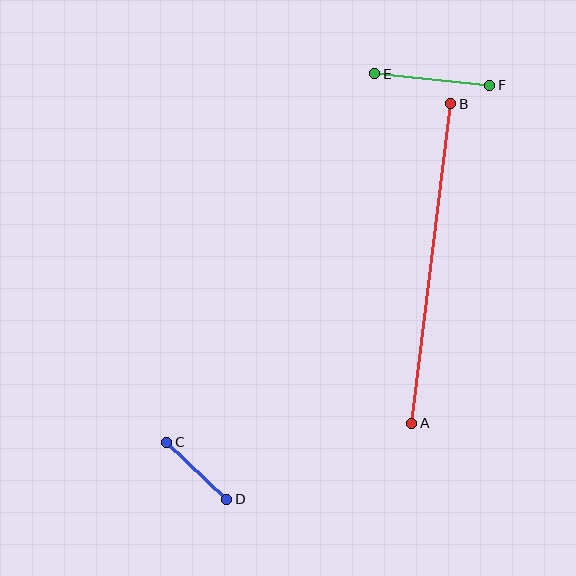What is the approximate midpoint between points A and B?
The midpoint is at approximately (431, 263) pixels.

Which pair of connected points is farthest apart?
Points A and B are farthest apart.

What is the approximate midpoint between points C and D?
The midpoint is at approximately (197, 471) pixels.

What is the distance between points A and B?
The distance is approximately 322 pixels.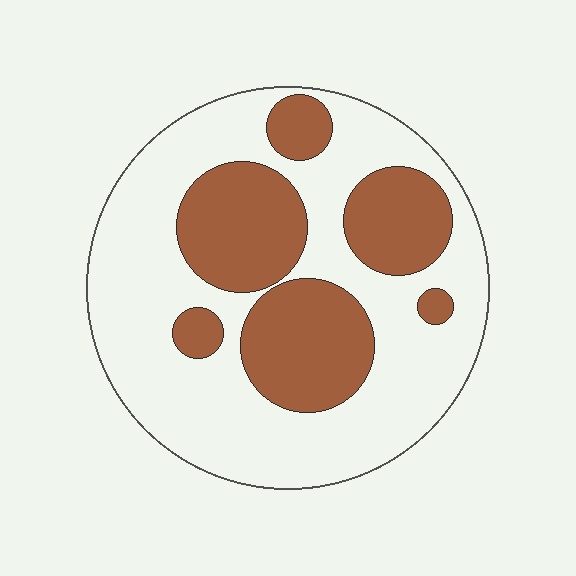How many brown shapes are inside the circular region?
6.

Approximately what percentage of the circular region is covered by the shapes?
Approximately 35%.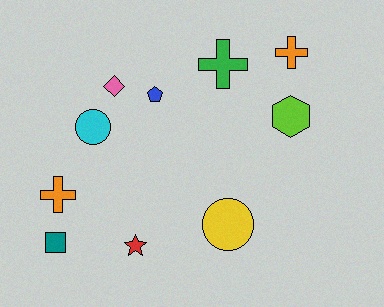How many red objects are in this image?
There is 1 red object.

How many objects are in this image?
There are 10 objects.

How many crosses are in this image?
There are 3 crosses.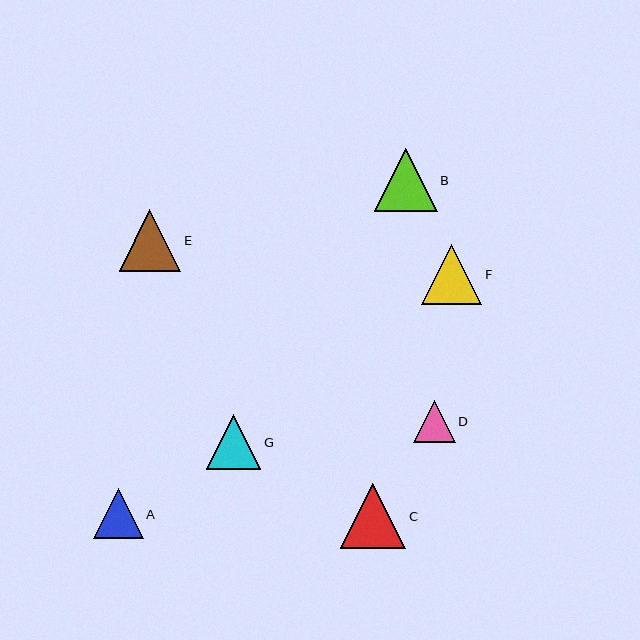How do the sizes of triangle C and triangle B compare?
Triangle C and triangle B are approximately the same size.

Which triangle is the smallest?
Triangle D is the smallest with a size of approximately 42 pixels.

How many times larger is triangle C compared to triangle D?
Triangle C is approximately 1.5 times the size of triangle D.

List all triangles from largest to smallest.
From largest to smallest: C, B, E, F, G, A, D.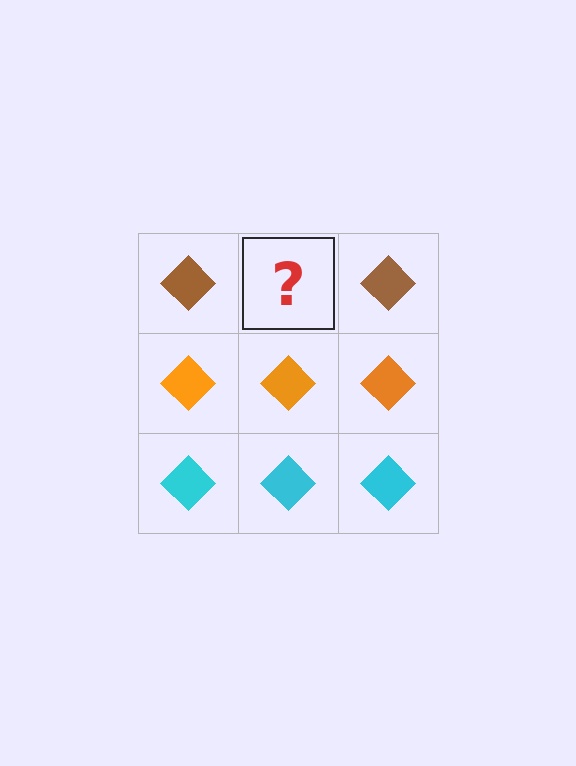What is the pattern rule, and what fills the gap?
The rule is that each row has a consistent color. The gap should be filled with a brown diamond.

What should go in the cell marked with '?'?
The missing cell should contain a brown diamond.